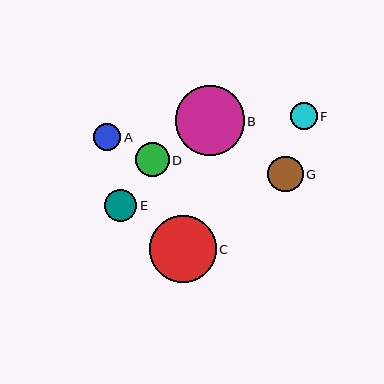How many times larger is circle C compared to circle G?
Circle C is approximately 1.9 times the size of circle G.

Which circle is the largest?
Circle B is the largest with a size of approximately 69 pixels.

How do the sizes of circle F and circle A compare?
Circle F and circle A are approximately the same size.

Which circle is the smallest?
Circle A is the smallest with a size of approximately 27 pixels.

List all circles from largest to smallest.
From largest to smallest: B, C, G, D, E, F, A.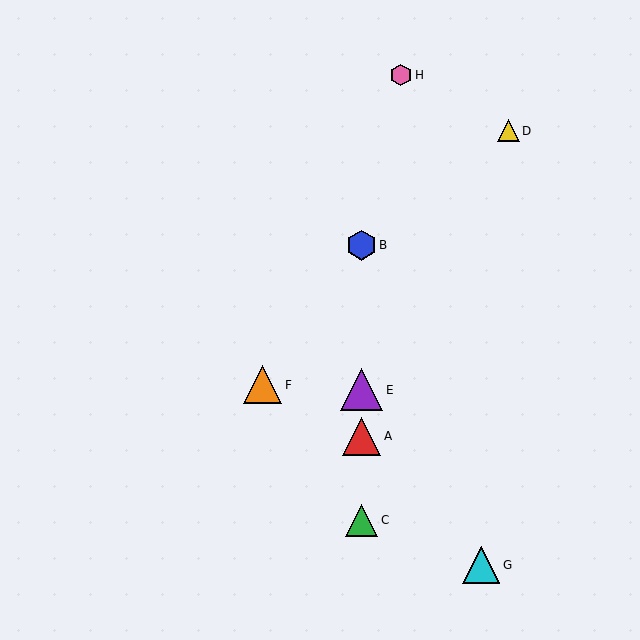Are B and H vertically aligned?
No, B is at x≈362 and H is at x≈401.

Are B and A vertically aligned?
Yes, both are at x≈362.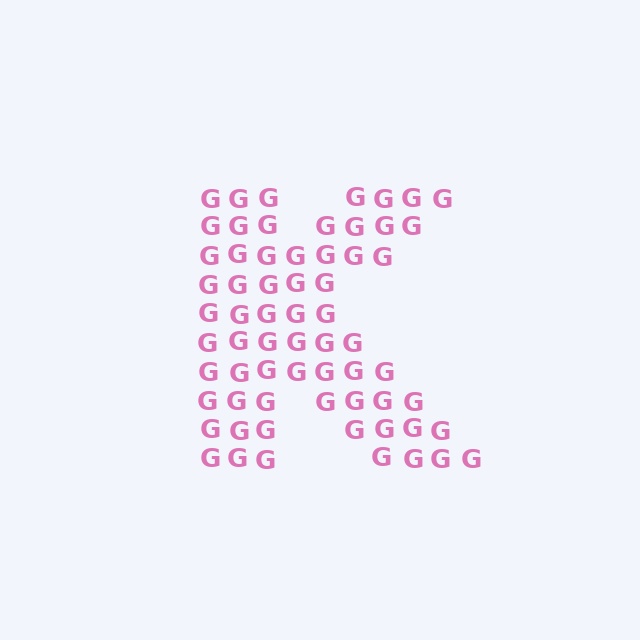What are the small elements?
The small elements are letter G's.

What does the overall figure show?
The overall figure shows the letter K.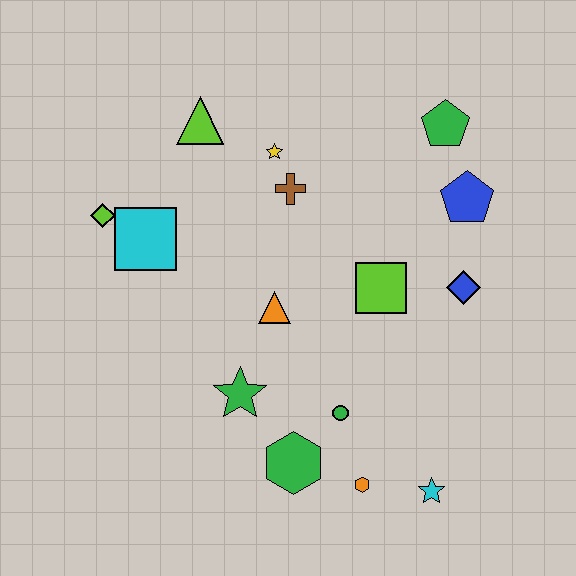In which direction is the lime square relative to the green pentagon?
The lime square is below the green pentagon.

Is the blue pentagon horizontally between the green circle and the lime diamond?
No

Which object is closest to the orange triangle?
The green star is closest to the orange triangle.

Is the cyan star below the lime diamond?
Yes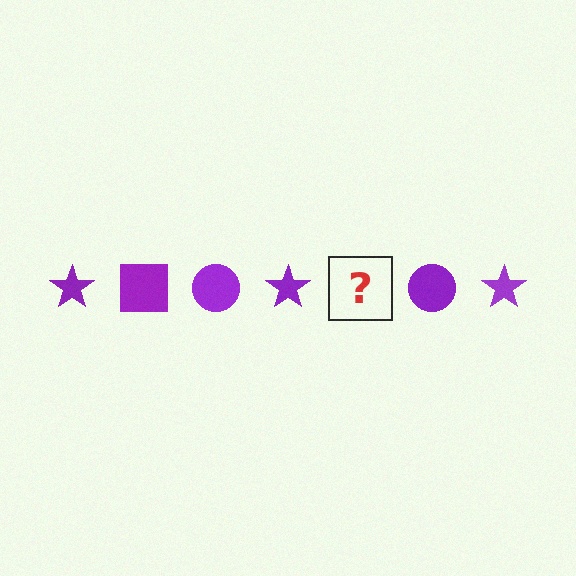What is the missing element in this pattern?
The missing element is a purple square.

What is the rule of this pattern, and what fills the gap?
The rule is that the pattern cycles through star, square, circle shapes in purple. The gap should be filled with a purple square.